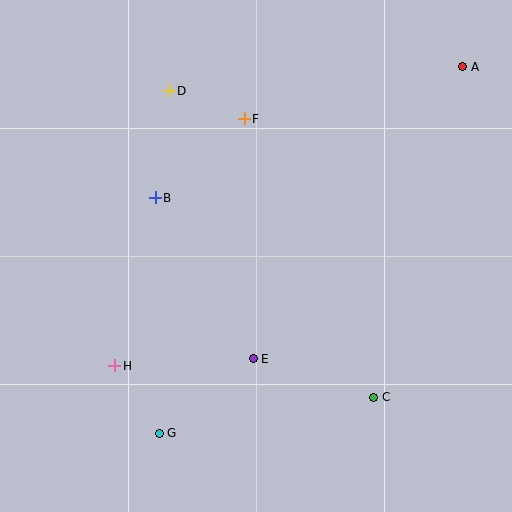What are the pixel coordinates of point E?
Point E is at (253, 359).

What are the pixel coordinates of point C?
Point C is at (374, 397).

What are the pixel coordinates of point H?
Point H is at (115, 366).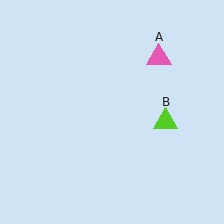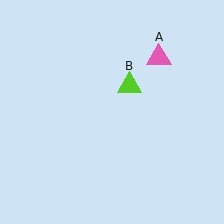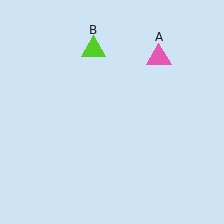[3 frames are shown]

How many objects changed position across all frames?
1 object changed position: lime triangle (object B).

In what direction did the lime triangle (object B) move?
The lime triangle (object B) moved up and to the left.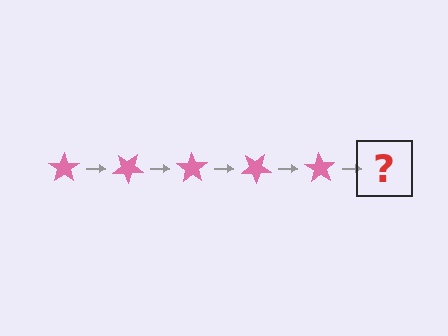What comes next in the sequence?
The next element should be a pink star rotated 175 degrees.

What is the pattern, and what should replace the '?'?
The pattern is that the star rotates 35 degrees each step. The '?' should be a pink star rotated 175 degrees.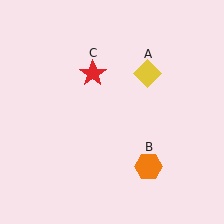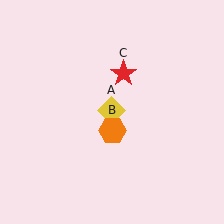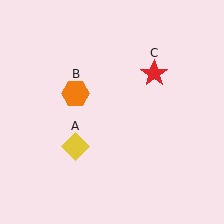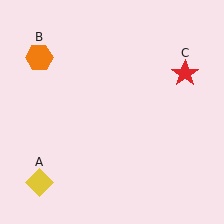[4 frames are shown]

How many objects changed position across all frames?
3 objects changed position: yellow diamond (object A), orange hexagon (object B), red star (object C).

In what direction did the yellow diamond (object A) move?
The yellow diamond (object A) moved down and to the left.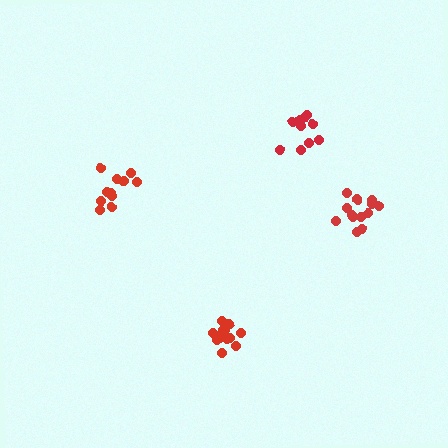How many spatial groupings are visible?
There are 4 spatial groupings.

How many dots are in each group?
Group 1: 11 dots, Group 2: 13 dots, Group 3: 13 dots, Group 4: 11 dots (48 total).